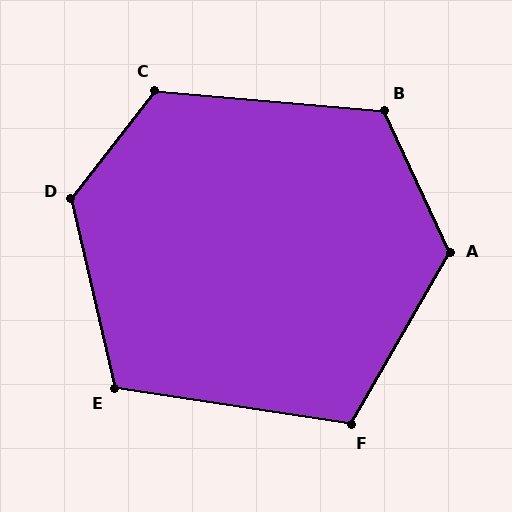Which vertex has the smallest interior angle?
F, at approximately 111 degrees.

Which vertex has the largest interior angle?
D, at approximately 129 degrees.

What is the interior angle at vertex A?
Approximately 125 degrees (obtuse).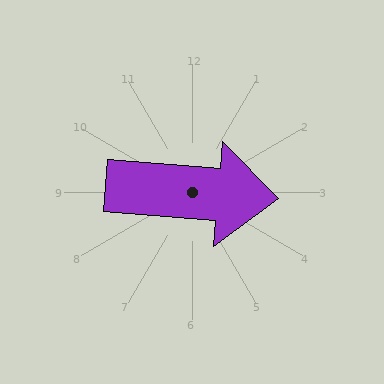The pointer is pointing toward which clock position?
Roughly 3 o'clock.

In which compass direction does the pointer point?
East.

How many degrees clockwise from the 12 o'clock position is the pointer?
Approximately 95 degrees.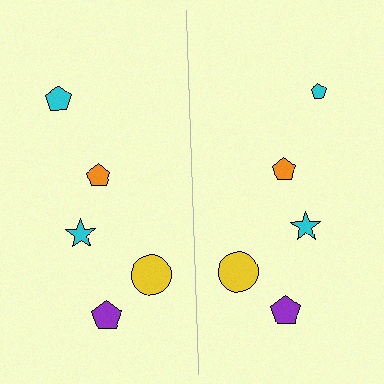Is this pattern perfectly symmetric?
No, the pattern is not perfectly symmetric. The cyan pentagon on the right side has a different size than its mirror counterpart.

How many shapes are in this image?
There are 10 shapes in this image.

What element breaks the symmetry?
The cyan pentagon on the right side has a different size than its mirror counterpart.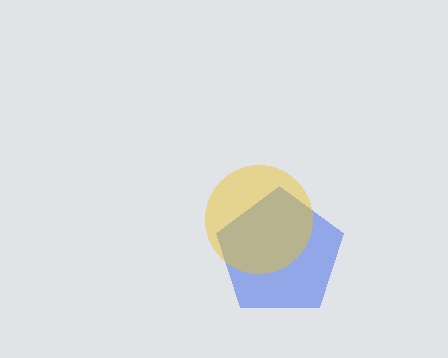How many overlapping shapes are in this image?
There are 2 overlapping shapes in the image.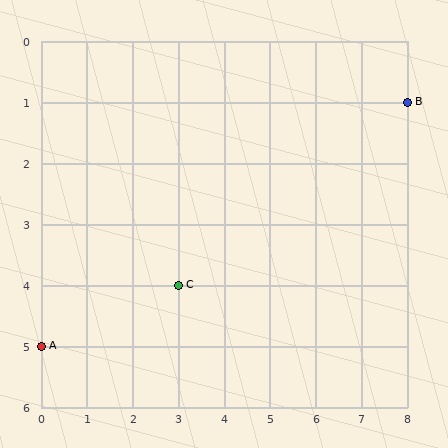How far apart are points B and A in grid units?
Points B and A are 8 columns and 4 rows apart (about 8.9 grid units diagonally).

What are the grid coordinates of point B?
Point B is at grid coordinates (8, 1).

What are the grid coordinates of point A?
Point A is at grid coordinates (0, 5).